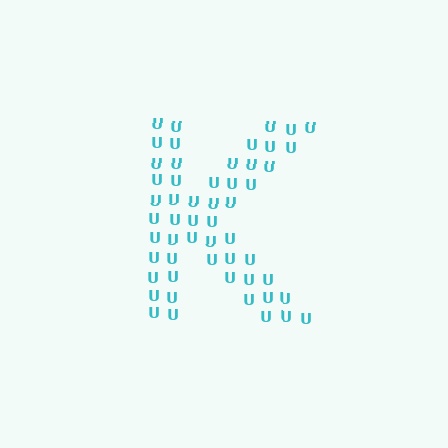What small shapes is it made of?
It is made of small letter U's.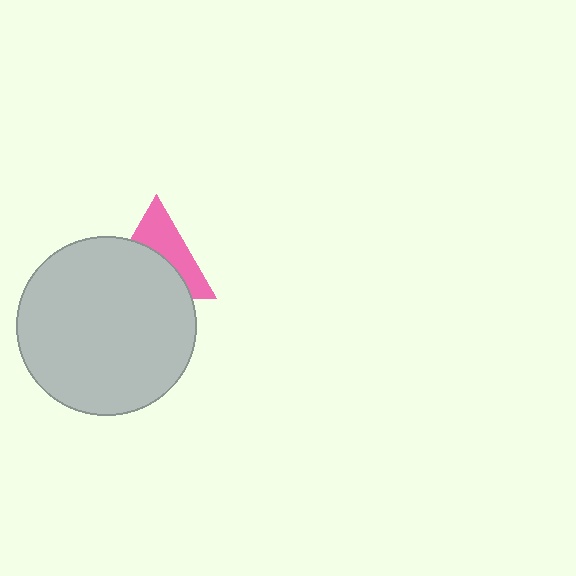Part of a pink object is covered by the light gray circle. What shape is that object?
It is a triangle.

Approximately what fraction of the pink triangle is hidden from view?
Roughly 56% of the pink triangle is hidden behind the light gray circle.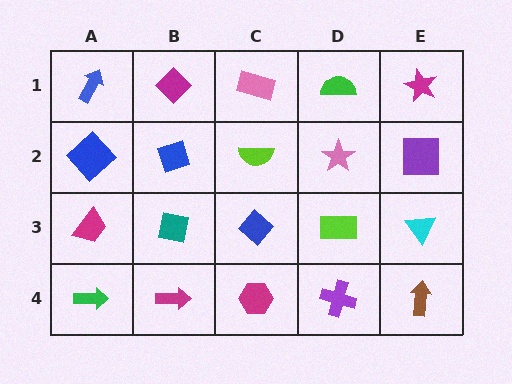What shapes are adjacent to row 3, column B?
A blue diamond (row 2, column B), a magenta arrow (row 4, column B), a magenta trapezoid (row 3, column A), a blue diamond (row 3, column C).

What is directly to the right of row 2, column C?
A pink star.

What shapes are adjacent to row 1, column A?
A blue diamond (row 2, column A), a magenta diamond (row 1, column B).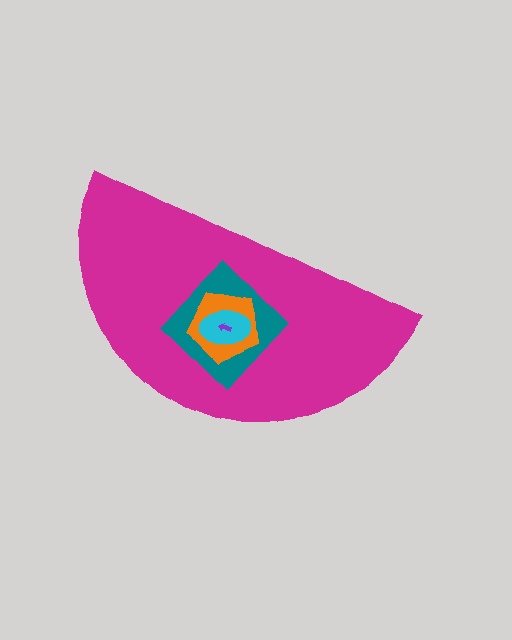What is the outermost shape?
The magenta semicircle.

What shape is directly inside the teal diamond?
The orange pentagon.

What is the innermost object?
The purple arrow.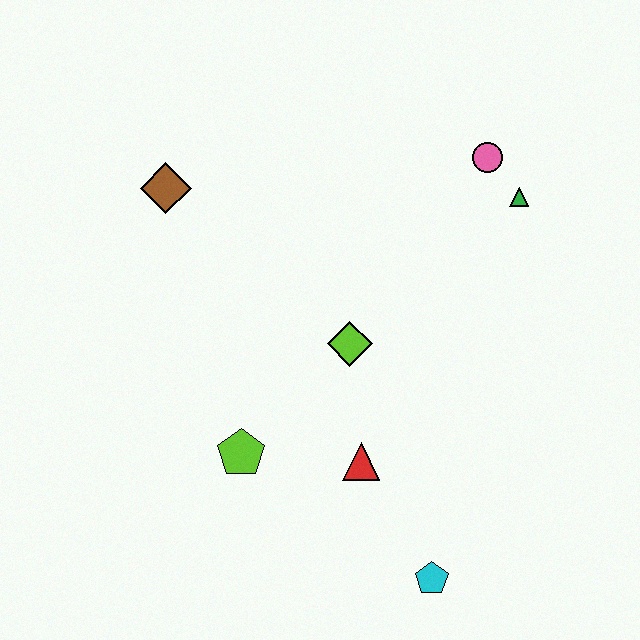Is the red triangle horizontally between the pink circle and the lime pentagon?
Yes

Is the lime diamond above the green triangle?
No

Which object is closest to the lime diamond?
The red triangle is closest to the lime diamond.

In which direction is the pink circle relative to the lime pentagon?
The pink circle is above the lime pentagon.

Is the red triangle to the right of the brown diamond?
Yes